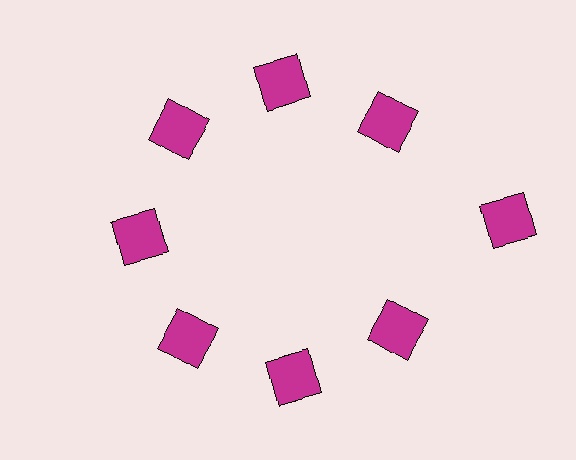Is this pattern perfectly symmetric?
No. The 8 magenta squares are arranged in a ring, but one element near the 3 o'clock position is pushed outward from the center, breaking the 8-fold rotational symmetry.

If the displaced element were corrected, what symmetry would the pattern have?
It would have 8-fold rotational symmetry — the pattern would map onto itself every 45 degrees.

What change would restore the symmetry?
The symmetry would be restored by moving it inward, back onto the ring so that all 8 squares sit at equal angles and equal distance from the center.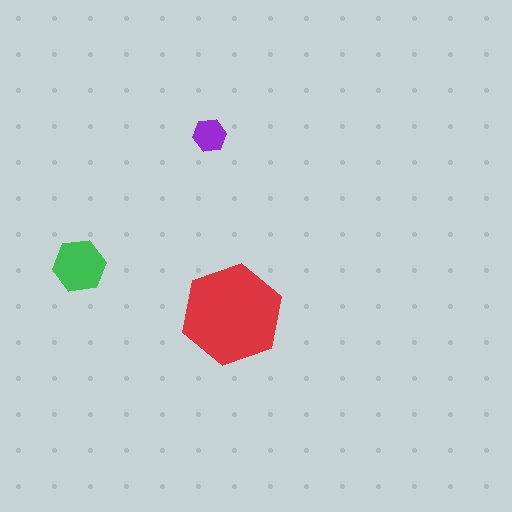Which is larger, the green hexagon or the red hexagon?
The red one.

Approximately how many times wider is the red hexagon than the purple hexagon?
About 3 times wider.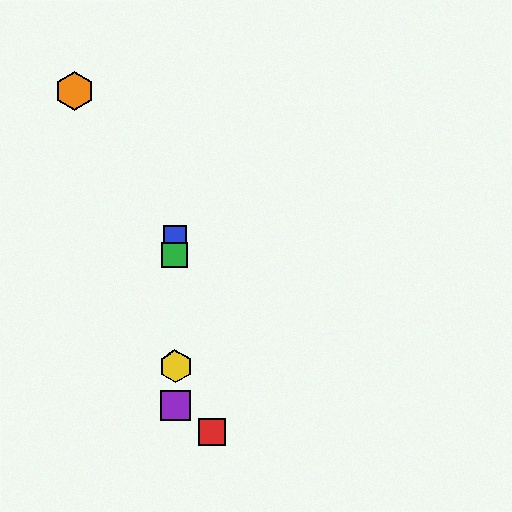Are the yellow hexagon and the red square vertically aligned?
No, the yellow hexagon is at x≈175 and the red square is at x≈212.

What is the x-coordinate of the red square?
The red square is at x≈212.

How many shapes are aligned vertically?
4 shapes (the blue square, the green square, the yellow hexagon, the purple square) are aligned vertically.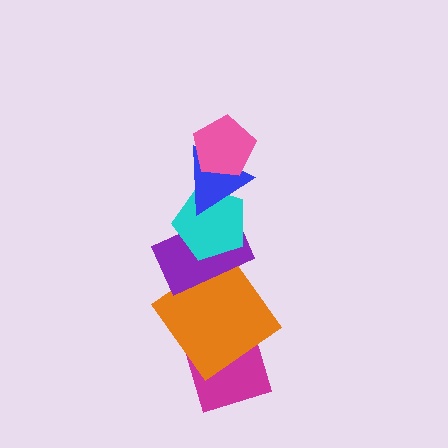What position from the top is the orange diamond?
The orange diamond is 5th from the top.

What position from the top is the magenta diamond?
The magenta diamond is 6th from the top.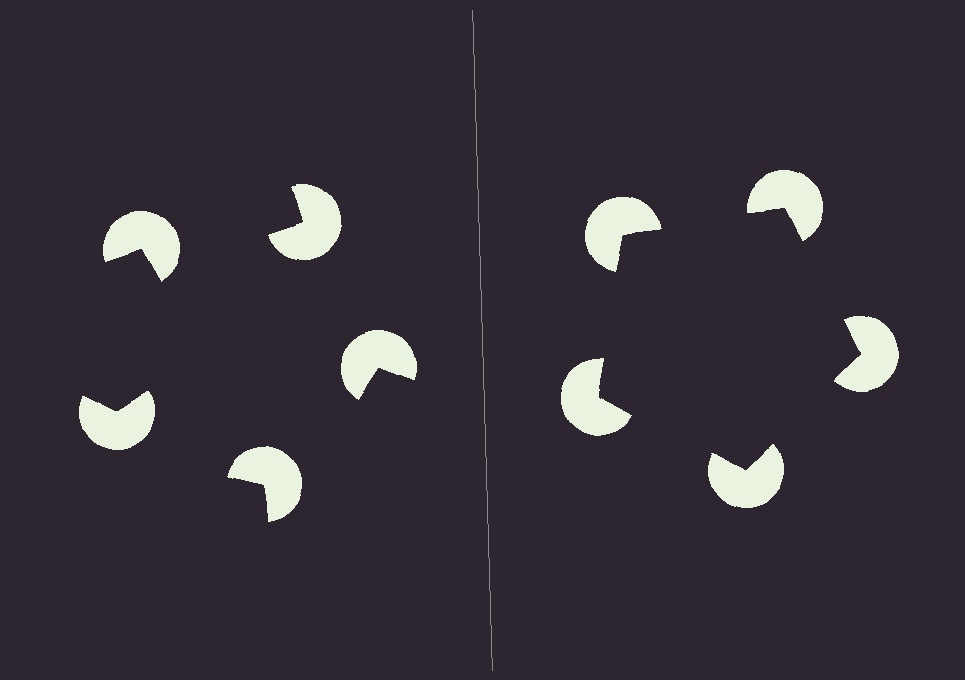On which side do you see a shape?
An illusory pentagon appears on the right side. On the left side the wedge cuts are rotated, so no coherent shape forms.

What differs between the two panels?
The pac-man discs are positioned identically on both sides; only the wedge orientations differ. On the right they align to a pentagon; on the left they are misaligned.